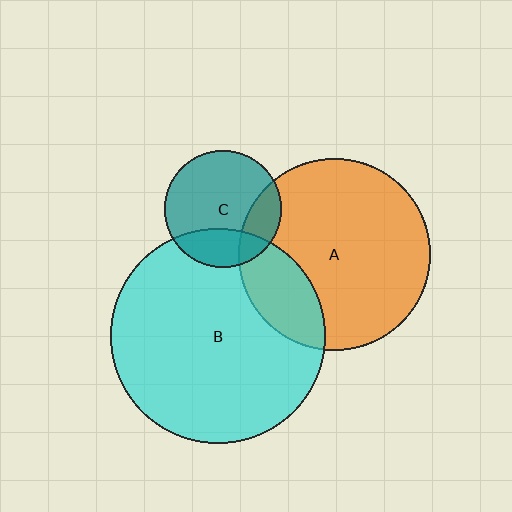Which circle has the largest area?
Circle B (cyan).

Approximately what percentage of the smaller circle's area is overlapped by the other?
Approximately 20%.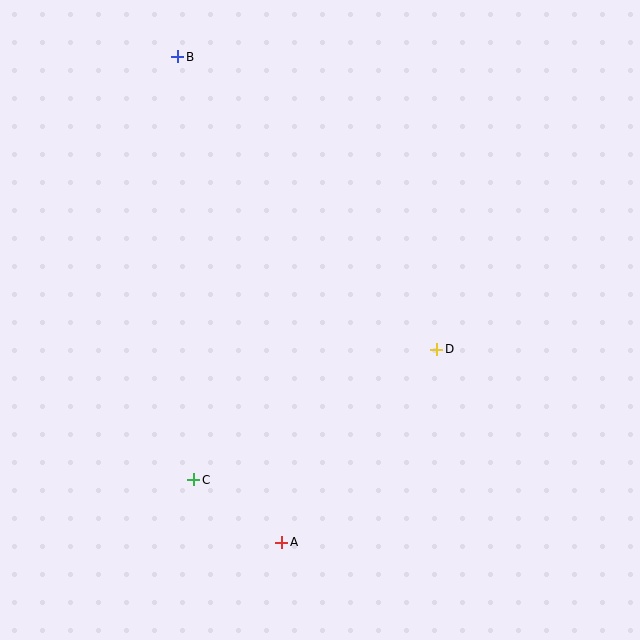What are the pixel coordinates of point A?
Point A is at (282, 542).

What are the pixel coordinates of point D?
Point D is at (437, 349).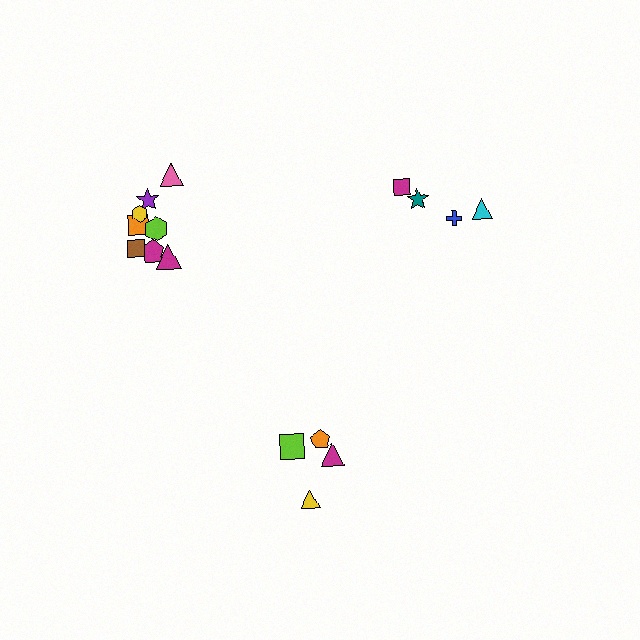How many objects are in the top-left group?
There are 8 objects.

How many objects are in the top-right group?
There are 4 objects.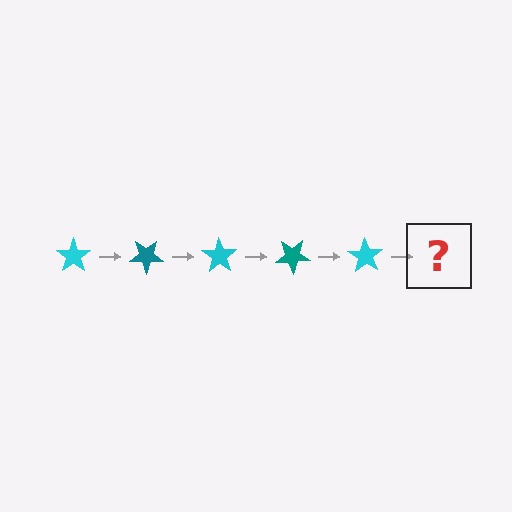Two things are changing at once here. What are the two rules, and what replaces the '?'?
The two rules are that it rotates 35 degrees each step and the color cycles through cyan and teal. The '?' should be a teal star, rotated 175 degrees from the start.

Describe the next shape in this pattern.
It should be a teal star, rotated 175 degrees from the start.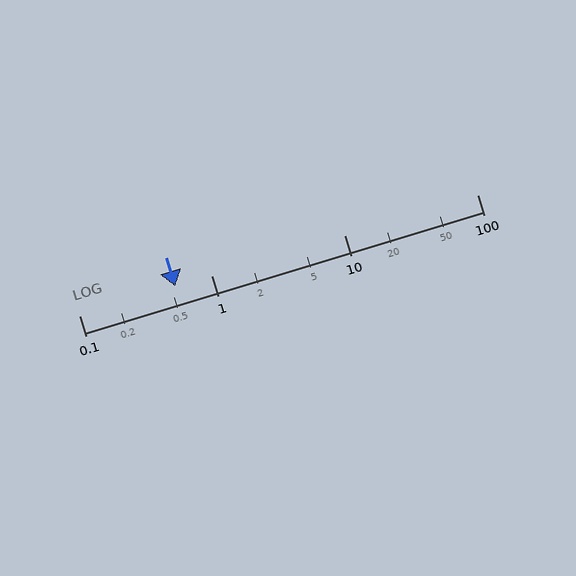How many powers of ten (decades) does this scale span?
The scale spans 3 decades, from 0.1 to 100.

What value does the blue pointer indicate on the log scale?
The pointer indicates approximately 0.53.